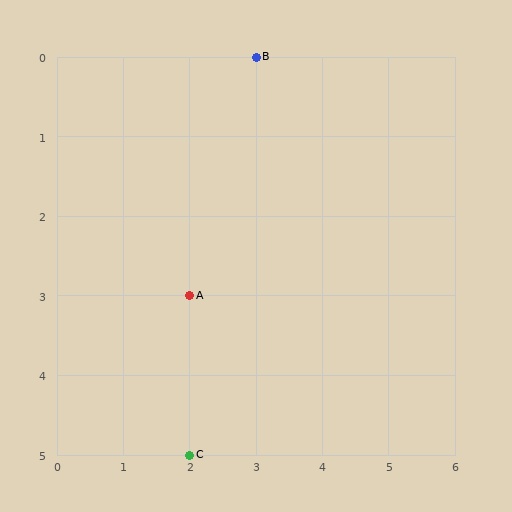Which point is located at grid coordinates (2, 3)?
Point A is at (2, 3).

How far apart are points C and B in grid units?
Points C and B are 1 column and 5 rows apart (about 5.1 grid units diagonally).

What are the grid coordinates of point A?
Point A is at grid coordinates (2, 3).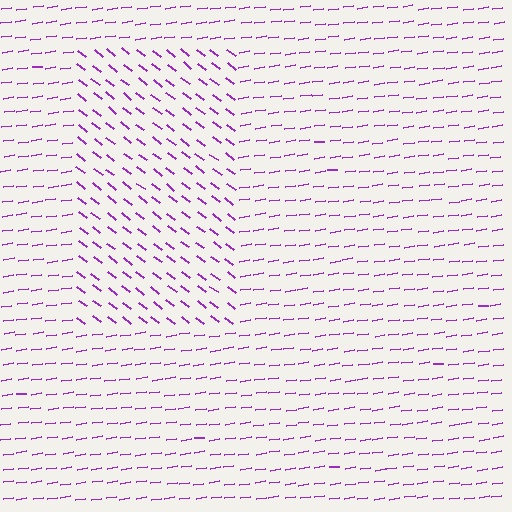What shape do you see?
I see a rectangle.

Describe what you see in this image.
The image is filled with small purple line segments. A rectangle region in the image has lines oriented differently from the surrounding lines, creating a visible texture boundary.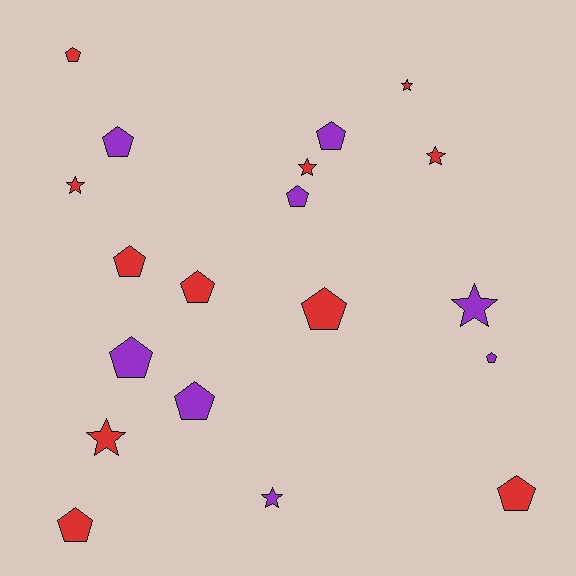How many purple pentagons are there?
There are 6 purple pentagons.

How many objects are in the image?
There are 19 objects.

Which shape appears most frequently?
Pentagon, with 12 objects.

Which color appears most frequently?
Red, with 11 objects.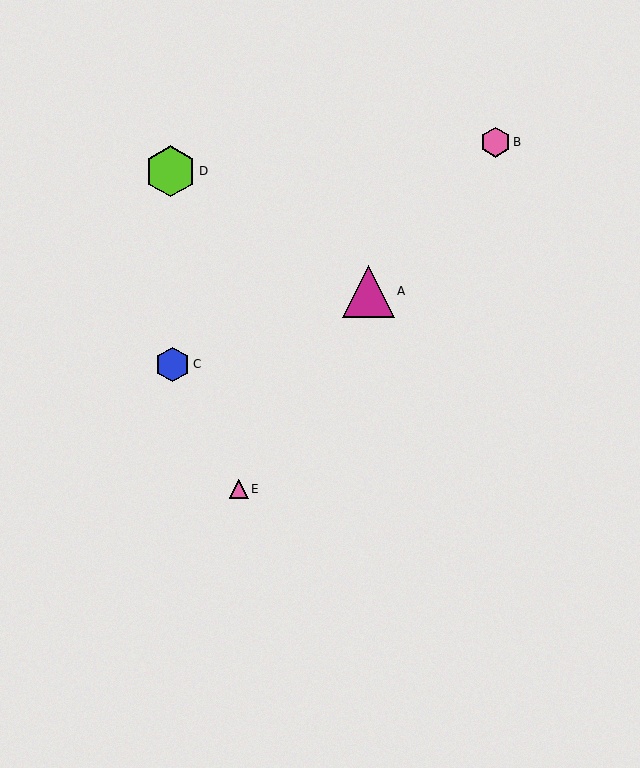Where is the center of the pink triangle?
The center of the pink triangle is at (239, 489).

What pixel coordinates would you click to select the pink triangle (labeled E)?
Click at (239, 489) to select the pink triangle E.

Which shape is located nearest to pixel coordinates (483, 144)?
The pink hexagon (labeled B) at (495, 142) is nearest to that location.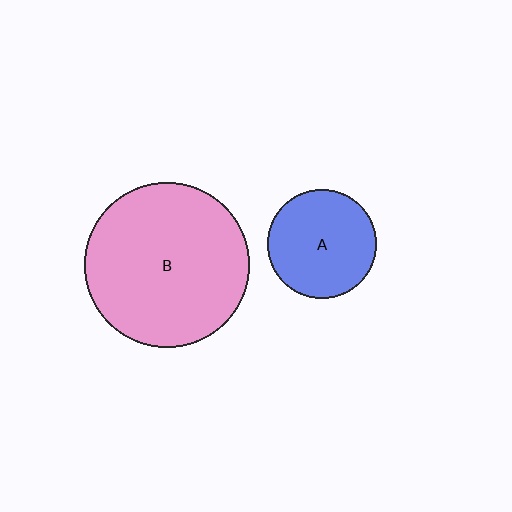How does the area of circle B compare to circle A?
Approximately 2.3 times.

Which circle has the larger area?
Circle B (pink).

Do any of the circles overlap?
No, none of the circles overlap.